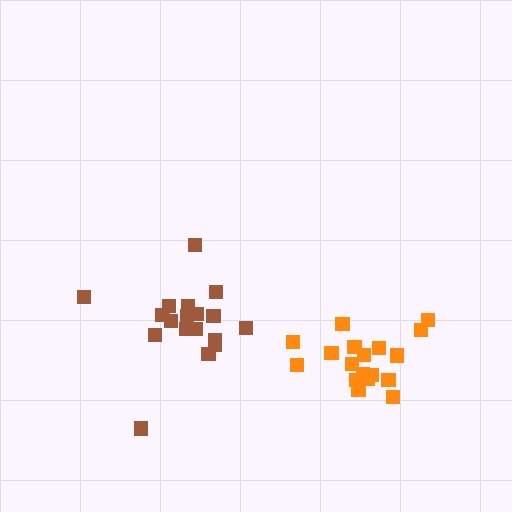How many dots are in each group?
Group 1: 18 dots, Group 2: 18 dots (36 total).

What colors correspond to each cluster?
The clusters are colored: orange, brown.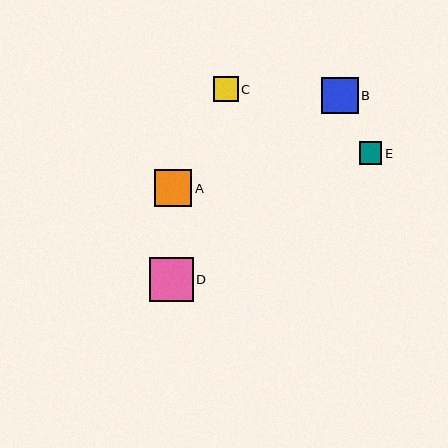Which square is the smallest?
Square E is the smallest with a size of approximately 23 pixels.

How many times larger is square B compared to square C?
Square B is approximately 1.5 times the size of square C.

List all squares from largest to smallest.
From largest to smallest: D, A, B, C, E.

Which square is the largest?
Square D is the largest with a size of approximately 44 pixels.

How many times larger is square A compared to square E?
Square A is approximately 1.6 times the size of square E.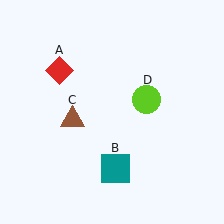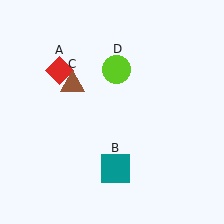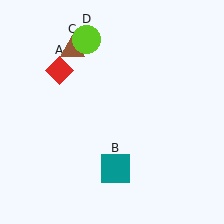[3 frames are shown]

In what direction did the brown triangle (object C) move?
The brown triangle (object C) moved up.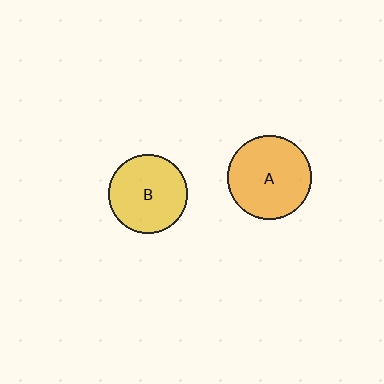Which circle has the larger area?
Circle A (orange).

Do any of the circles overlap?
No, none of the circles overlap.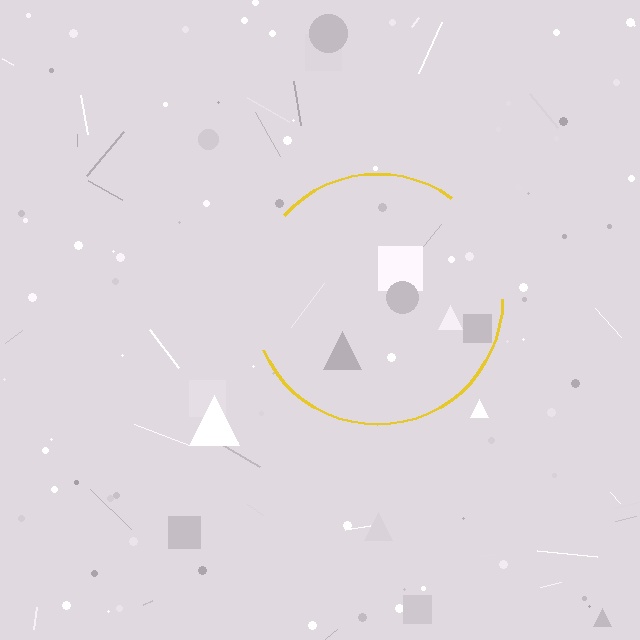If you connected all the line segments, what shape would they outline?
They would outline a circle.